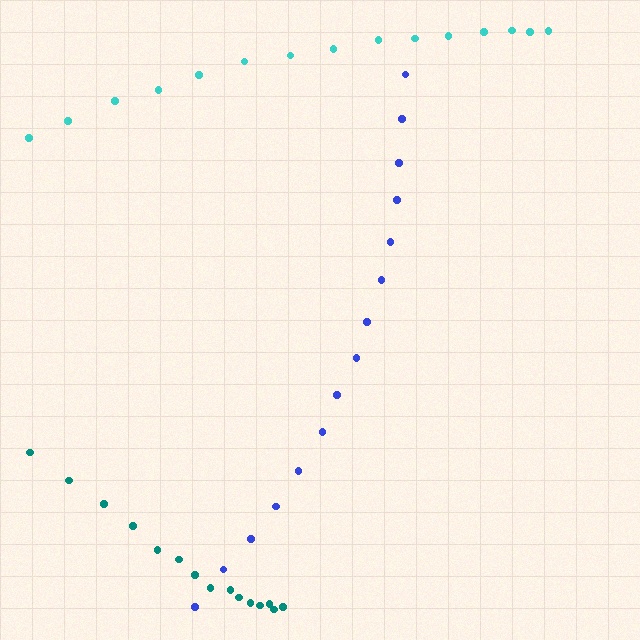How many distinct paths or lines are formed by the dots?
There are 3 distinct paths.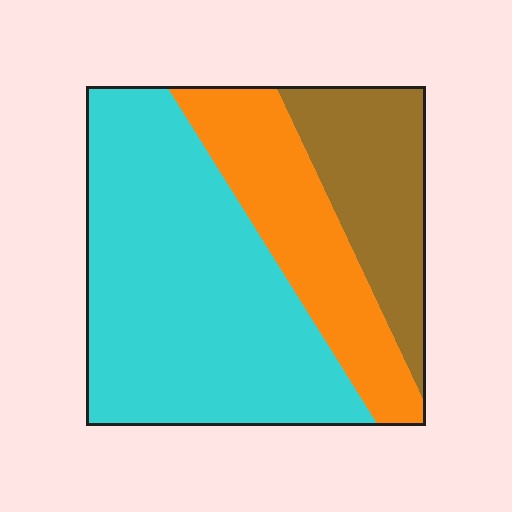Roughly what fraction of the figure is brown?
Brown covers around 20% of the figure.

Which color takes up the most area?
Cyan, at roughly 55%.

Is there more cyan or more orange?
Cyan.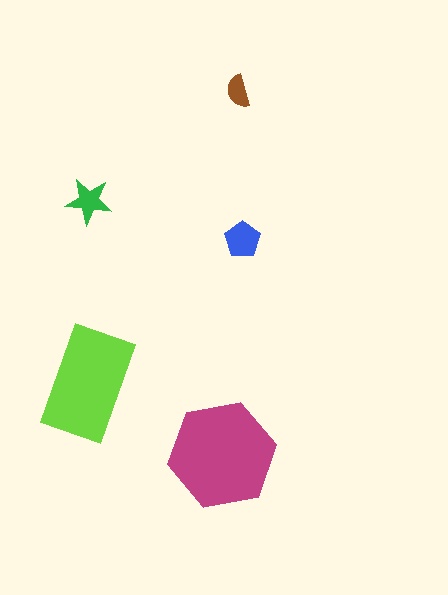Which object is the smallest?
The brown semicircle.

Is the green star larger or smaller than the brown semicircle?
Larger.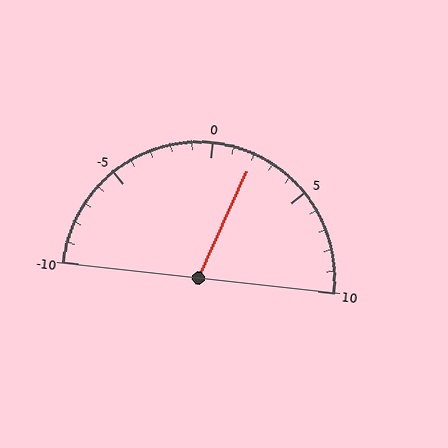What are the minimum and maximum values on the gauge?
The gauge ranges from -10 to 10.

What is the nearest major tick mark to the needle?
The nearest major tick mark is 0.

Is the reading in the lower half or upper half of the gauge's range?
The reading is in the upper half of the range (-10 to 10).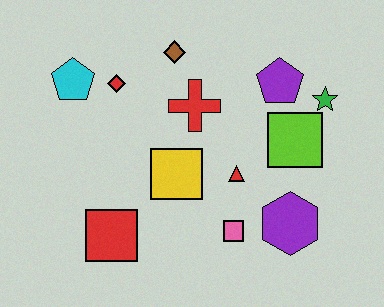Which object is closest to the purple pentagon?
The green star is closest to the purple pentagon.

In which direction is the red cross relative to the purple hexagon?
The red cross is above the purple hexagon.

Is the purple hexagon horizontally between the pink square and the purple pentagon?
No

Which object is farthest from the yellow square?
The green star is farthest from the yellow square.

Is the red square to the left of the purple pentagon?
Yes